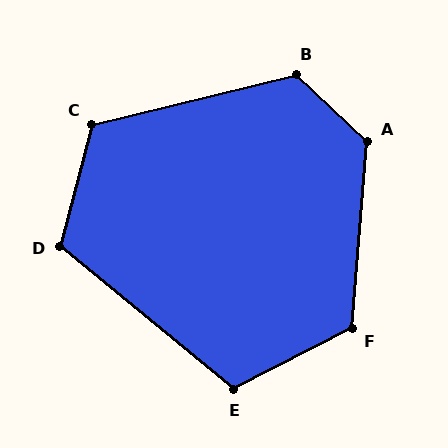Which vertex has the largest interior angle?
A, at approximately 128 degrees.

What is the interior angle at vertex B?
Approximately 123 degrees (obtuse).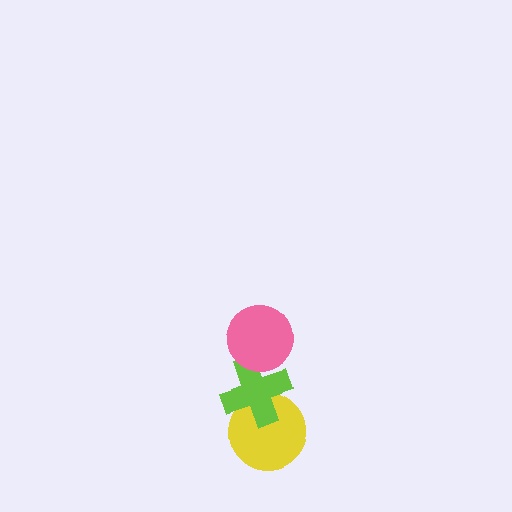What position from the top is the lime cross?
The lime cross is 2nd from the top.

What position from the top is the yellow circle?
The yellow circle is 3rd from the top.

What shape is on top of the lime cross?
The pink circle is on top of the lime cross.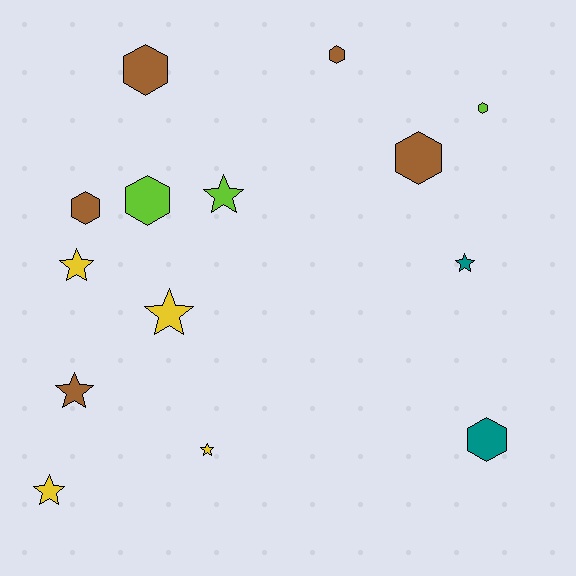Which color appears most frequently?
Brown, with 5 objects.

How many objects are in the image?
There are 14 objects.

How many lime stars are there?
There is 1 lime star.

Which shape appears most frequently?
Star, with 7 objects.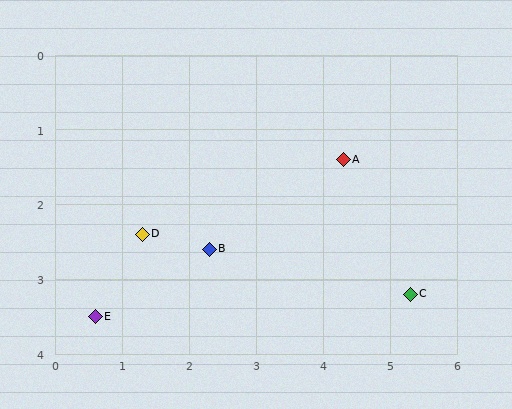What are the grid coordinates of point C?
Point C is at approximately (5.3, 3.2).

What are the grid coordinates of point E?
Point E is at approximately (0.6, 3.5).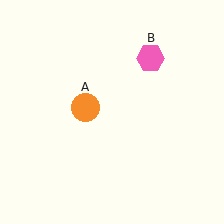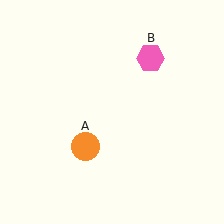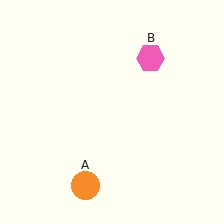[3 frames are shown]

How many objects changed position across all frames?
1 object changed position: orange circle (object A).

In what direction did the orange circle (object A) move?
The orange circle (object A) moved down.